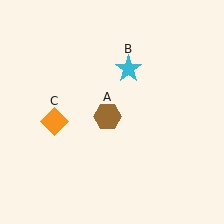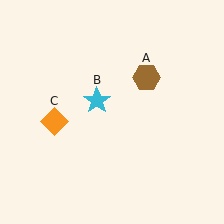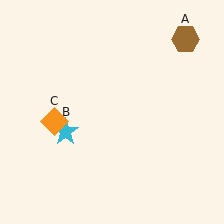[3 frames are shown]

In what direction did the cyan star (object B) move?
The cyan star (object B) moved down and to the left.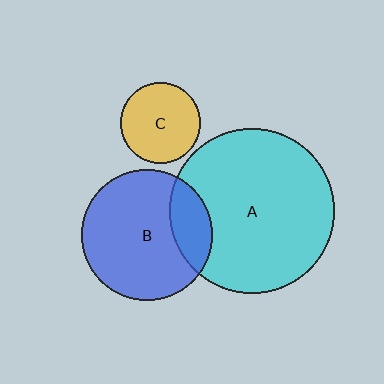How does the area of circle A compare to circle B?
Approximately 1.6 times.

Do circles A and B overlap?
Yes.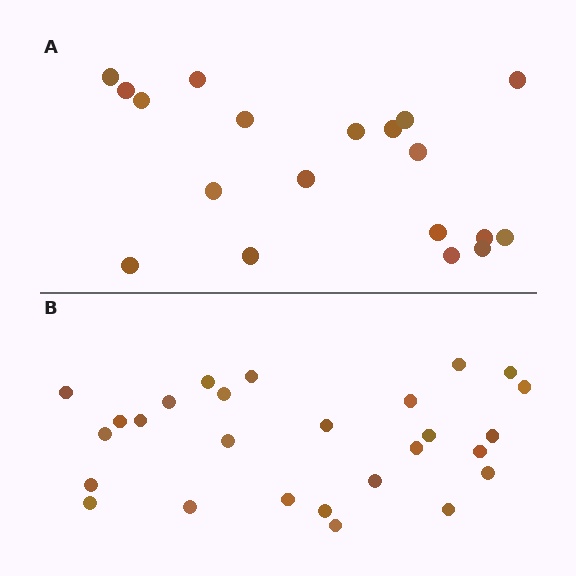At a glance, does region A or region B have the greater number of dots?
Region B (the bottom region) has more dots.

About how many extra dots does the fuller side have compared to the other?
Region B has roughly 8 or so more dots than region A.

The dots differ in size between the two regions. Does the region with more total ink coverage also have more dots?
No. Region A has more total ink coverage because its dots are larger, but region B actually contains more individual dots. Total area can be misleading — the number of items is what matters here.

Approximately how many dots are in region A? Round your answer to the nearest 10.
About 20 dots. (The exact count is 19, which rounds to 20.)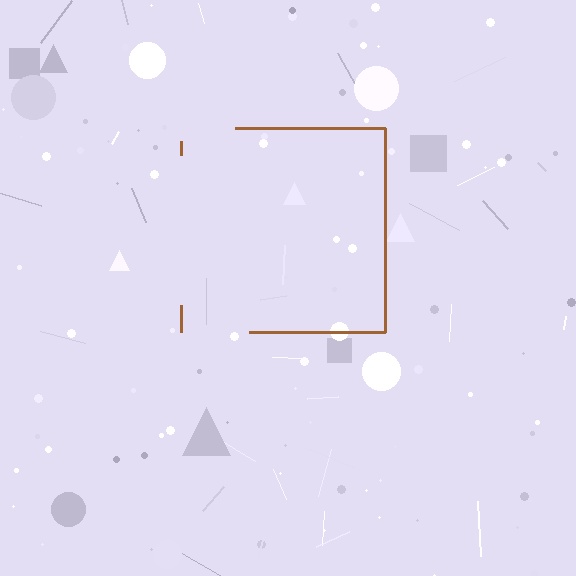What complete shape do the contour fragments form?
The contour fragments form a square.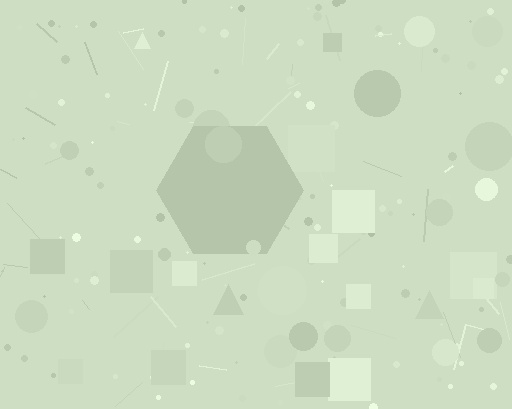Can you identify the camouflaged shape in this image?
The camouflaged shape is a hexagon.